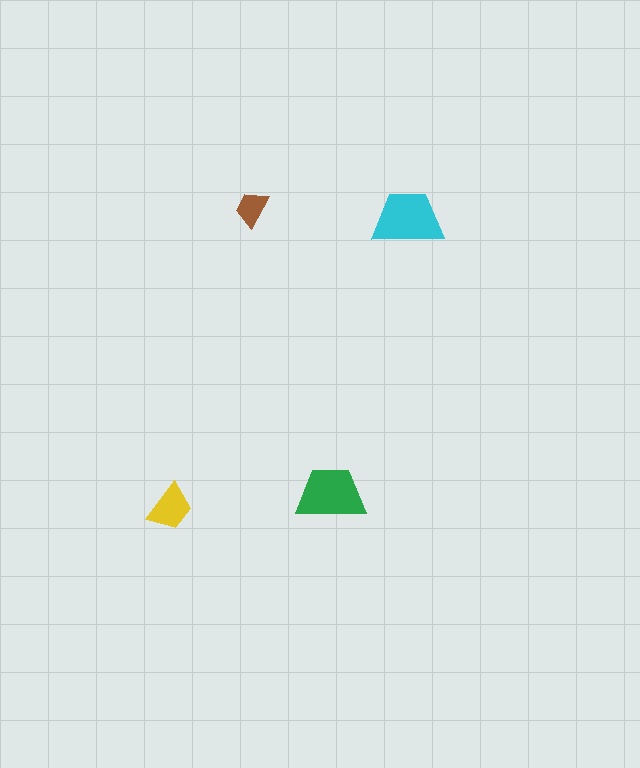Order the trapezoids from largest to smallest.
the cyan one, the green one, the yellow one, the brown one.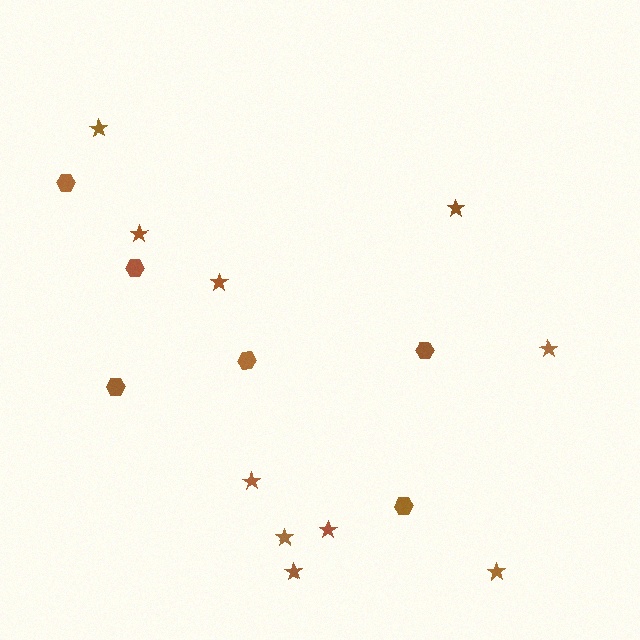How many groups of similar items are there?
There are 2 groups: one group of stars (10) and one group of hexagons (6).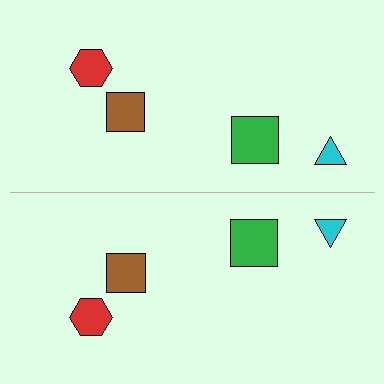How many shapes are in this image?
There are 8 shapes in this image.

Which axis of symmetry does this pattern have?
The pattern has a horizontal axis of symmetry running through the center of the image.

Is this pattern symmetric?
Yes, this pattern has bilateral (reflection) symmetry.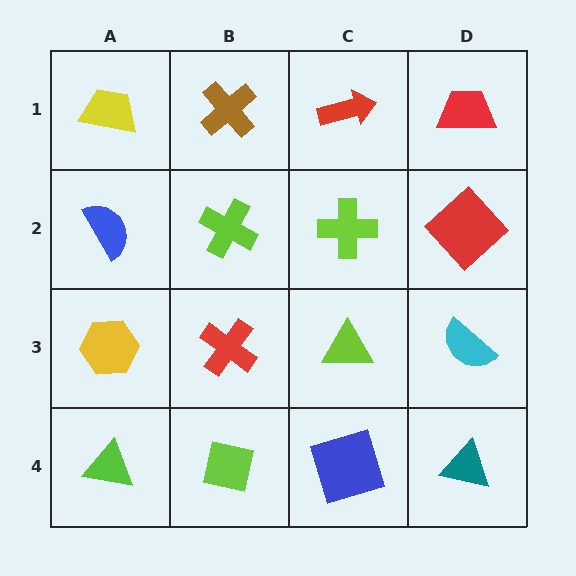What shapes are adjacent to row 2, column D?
A red trapezoid (row 1, column D), a cyan semicircle (row 3, column D), a lime cross (row 2, column C).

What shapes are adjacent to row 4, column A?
A yellow hexagon (row 3, column A), a lime square (row 4, column B).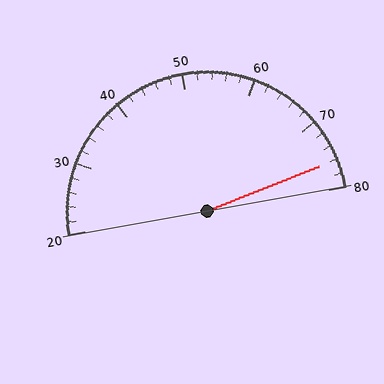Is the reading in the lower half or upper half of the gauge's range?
The reading is in the upper half of the range (20 to 80).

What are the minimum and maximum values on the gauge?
The gauge ranges from 20 to 80.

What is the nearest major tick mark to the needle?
The nearest major tick mark is 80.